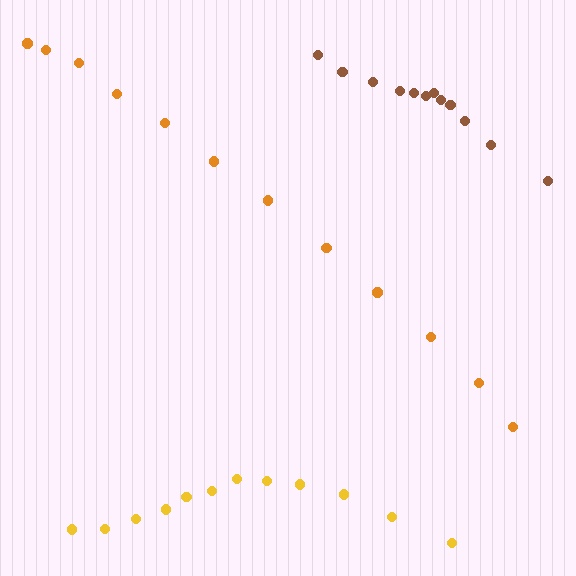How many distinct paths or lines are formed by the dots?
There are 3 distinct paths.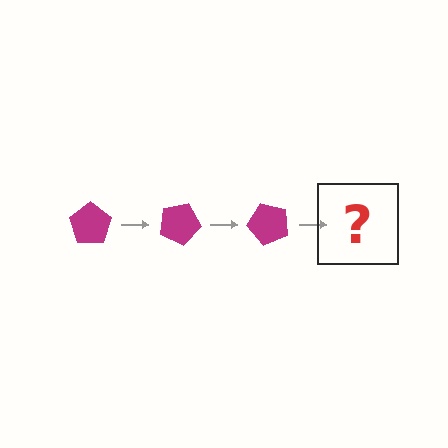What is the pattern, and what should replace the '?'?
The pattern is that the pentagon rotates 25 degrees each step. The '?' should be a magenta pentagon rotated 75 degrees.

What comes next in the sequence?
The next element should be a magenta pentagon rotated 75 degrees.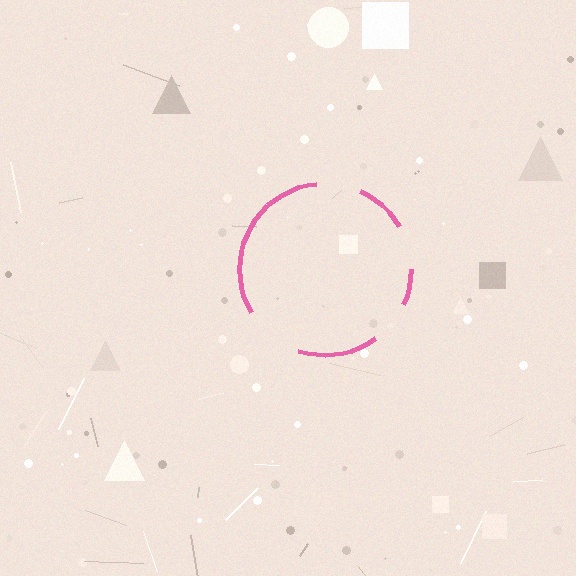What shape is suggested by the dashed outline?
The dashed outline suggests a circle.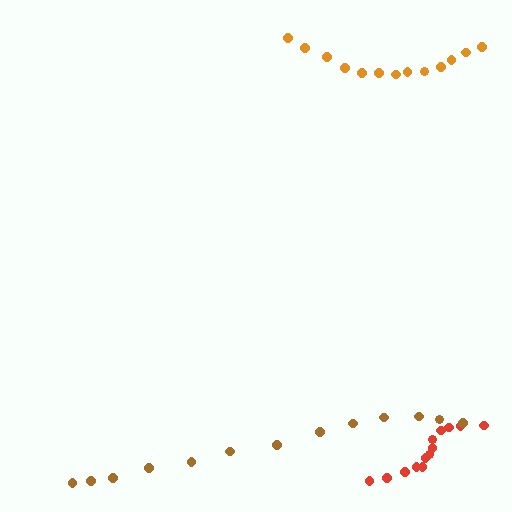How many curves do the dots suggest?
There are 3 distinct paths.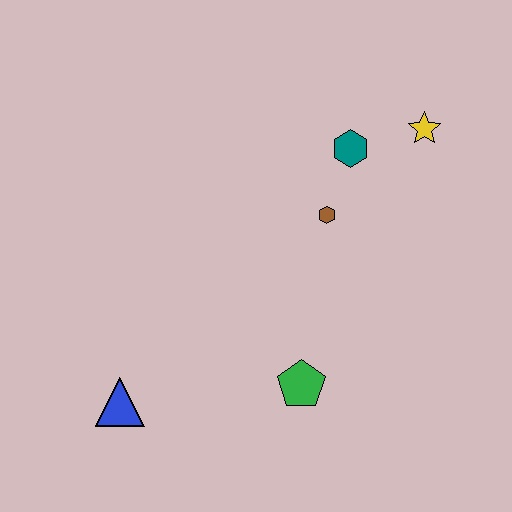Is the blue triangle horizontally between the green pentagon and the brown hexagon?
No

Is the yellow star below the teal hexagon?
No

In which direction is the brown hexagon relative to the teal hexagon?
The brown hexagon is below the teal hexagon.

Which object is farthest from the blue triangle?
The yellow star is farthest from the blue triangle.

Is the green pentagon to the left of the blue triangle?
No